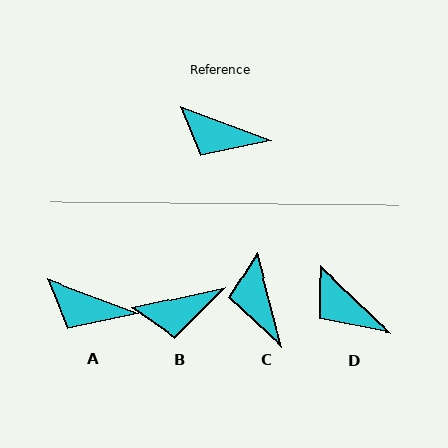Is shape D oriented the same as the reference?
No, it is off by about 23 degrees.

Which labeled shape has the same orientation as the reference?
A.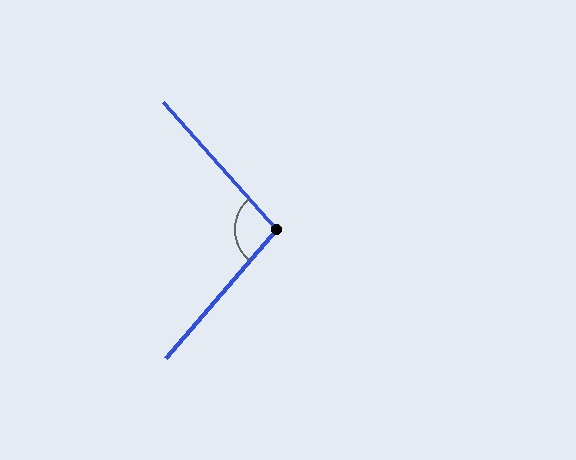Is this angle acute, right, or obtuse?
It is obtuse.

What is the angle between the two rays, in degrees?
Approximately 98 degrees.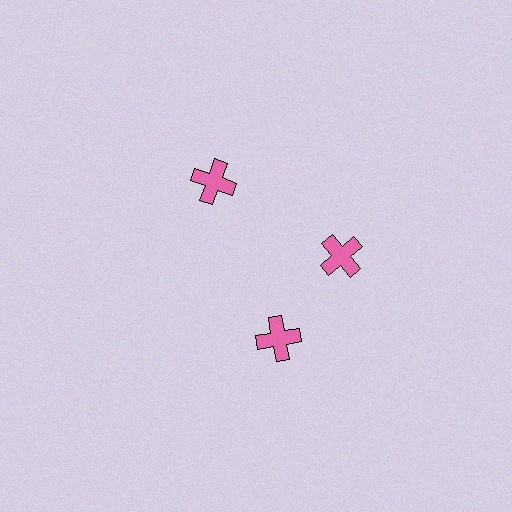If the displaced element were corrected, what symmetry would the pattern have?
It would have 3-fold rotational symmetry — the pattern would map onto itself every 120 degrees.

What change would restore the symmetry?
The symmetry would be restored by rotating it back into even spacing with its neighbors so that all 3 crosses sit at equal angles and equal distance from the center.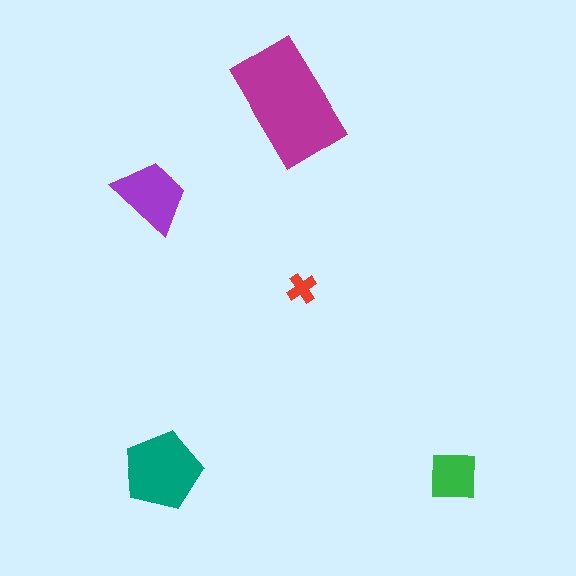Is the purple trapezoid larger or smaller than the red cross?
Larger.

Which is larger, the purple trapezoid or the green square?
The purple trapezoid.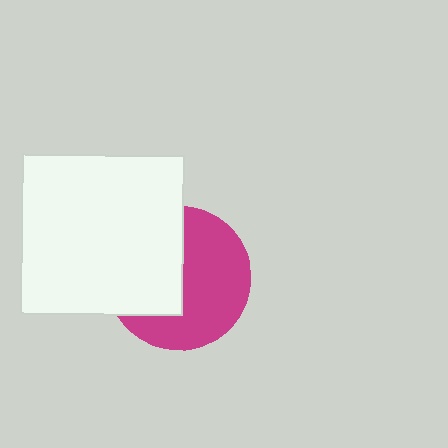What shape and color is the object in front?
The object in front is a white rectangle.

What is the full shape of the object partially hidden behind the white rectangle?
The partially hidden object is a magenta circle.